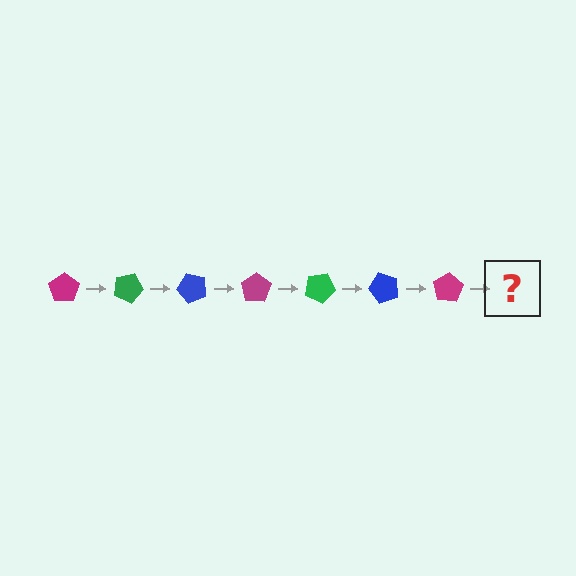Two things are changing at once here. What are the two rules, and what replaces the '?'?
The two rules are that it rotates 25 degrees each step and the color cycles through magenta, green, and blue. The '?' should be a green pentagon, rotated 175 degrees from the start.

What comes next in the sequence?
The next element should be a green pentagon, rotated 175 degrees from the start.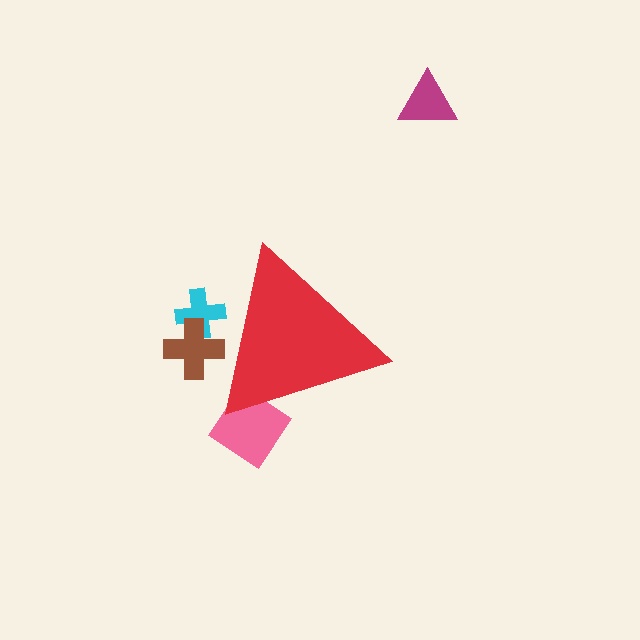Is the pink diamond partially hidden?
Yes, the pink diamond is partially hidden behind the red triangle.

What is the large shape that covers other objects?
A red triangle.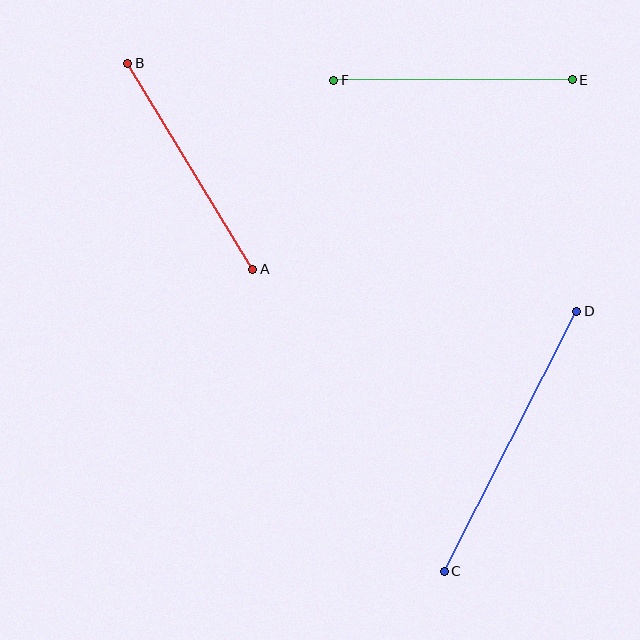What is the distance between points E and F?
The distance is approximately 238 pixels.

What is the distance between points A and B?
The distance is approximately 241 pixels.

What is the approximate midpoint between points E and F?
The midpoint is at approximately (453, 80) pixels.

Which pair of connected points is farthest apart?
Points C and D are farthest apart.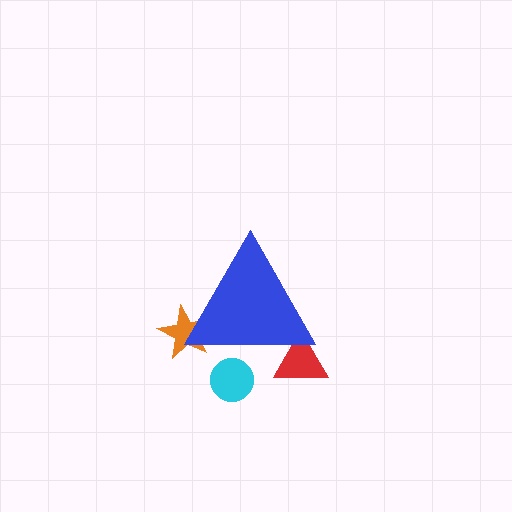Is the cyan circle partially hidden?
Yes, the cyan circle is partially hidden behind the blue triangle.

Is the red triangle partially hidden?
Yes, the red triangle is partially hidden behind the blue triangle.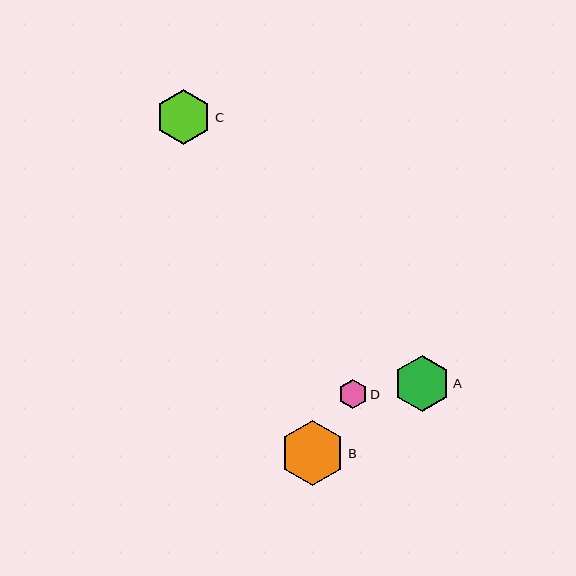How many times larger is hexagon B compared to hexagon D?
Hexagon B is approximately 2.2 times the size of hexagon D.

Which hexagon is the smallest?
Hexagon D is the smallest with a size of approximately 29 pixels.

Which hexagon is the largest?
Hexagon B is the largest with a size of approximately 65 pixels.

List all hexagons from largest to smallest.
From largest to smallest: B, A, C, D.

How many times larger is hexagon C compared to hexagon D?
Hexagon C is approximately 1.9 times the size of hexagon D.